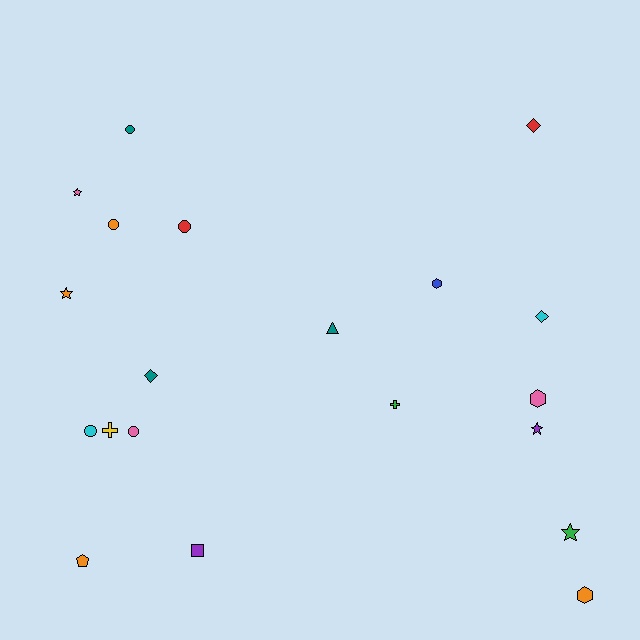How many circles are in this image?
There are 5 circles.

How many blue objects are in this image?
There is 1 blue object.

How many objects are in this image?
There are 20 objects.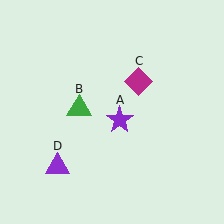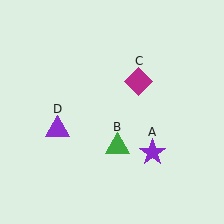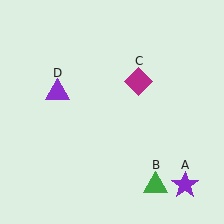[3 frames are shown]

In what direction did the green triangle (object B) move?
The green triangle (object B) moved down and to the right.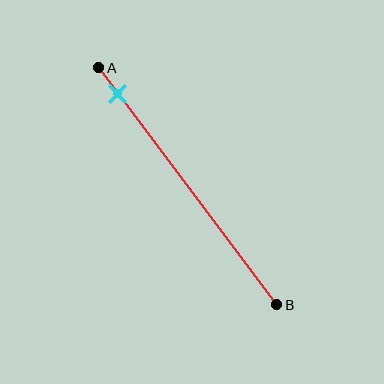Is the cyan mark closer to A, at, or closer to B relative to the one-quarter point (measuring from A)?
The cyan mark is closer to point A than the one-quarter point of segment AB.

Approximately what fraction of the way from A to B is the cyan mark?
The cyan mark is approximately 10% of the way from A to B.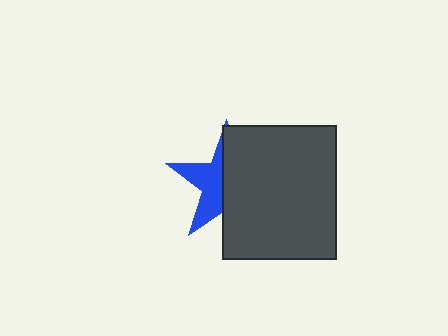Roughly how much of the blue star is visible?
A small part of it is visible (roughly 42%).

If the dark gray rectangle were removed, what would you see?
You would see the complete blue star.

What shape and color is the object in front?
The object in front is a dark gray rectangle.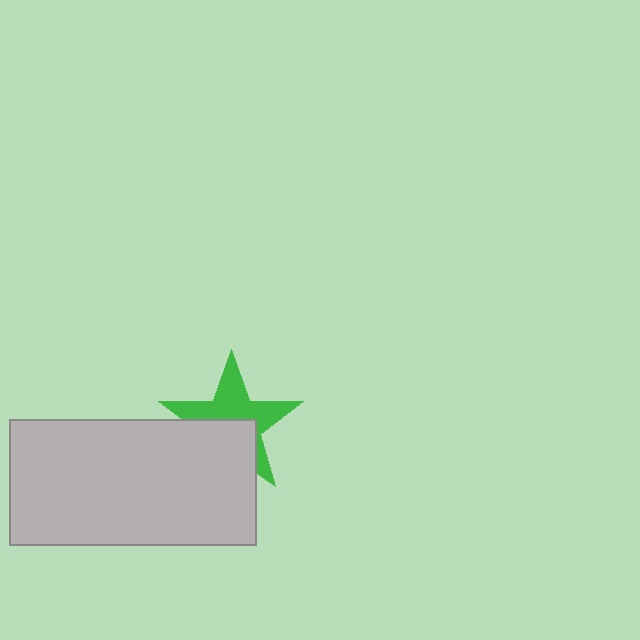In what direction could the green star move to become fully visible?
The green star could move up. That would shift it out from behind the light gray rectangle entirely.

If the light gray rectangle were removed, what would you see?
You would see the complete green star.